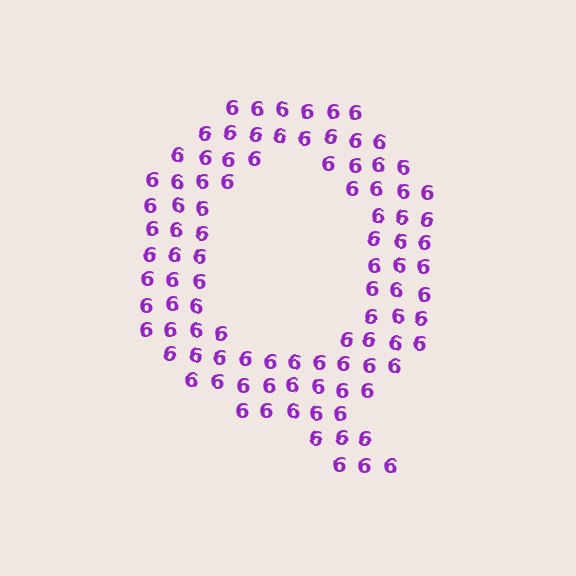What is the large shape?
The large shape is the letter Q.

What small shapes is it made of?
It is made of small digit 6's.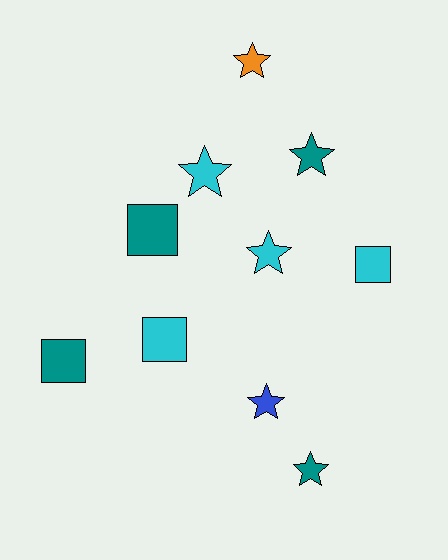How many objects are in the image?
There are 10 objects.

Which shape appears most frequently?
Star, with 6 objects.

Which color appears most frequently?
Teal, with 4 objects.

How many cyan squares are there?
There are 2 cyan squares.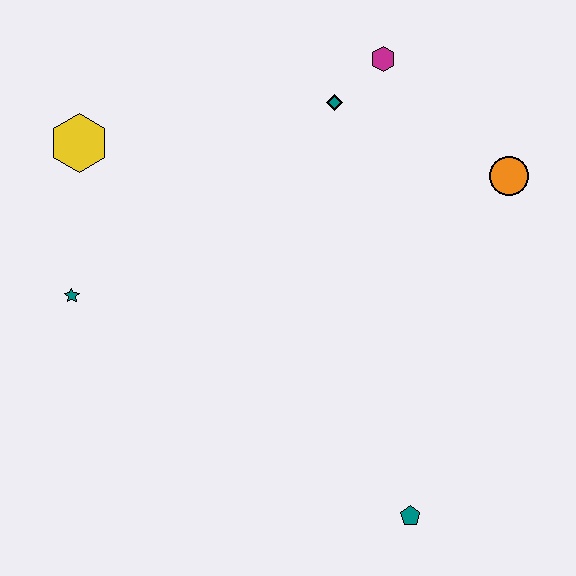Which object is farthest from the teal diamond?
The teal pentagon is farthest from the teal diamond.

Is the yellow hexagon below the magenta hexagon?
Yes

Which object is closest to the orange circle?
The magenta hexagon is closest to the orange circle.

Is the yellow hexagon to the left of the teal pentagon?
Yes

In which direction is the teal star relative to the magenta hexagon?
The teal star is to the left of the magenta hexagon.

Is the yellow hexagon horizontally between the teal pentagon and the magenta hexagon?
No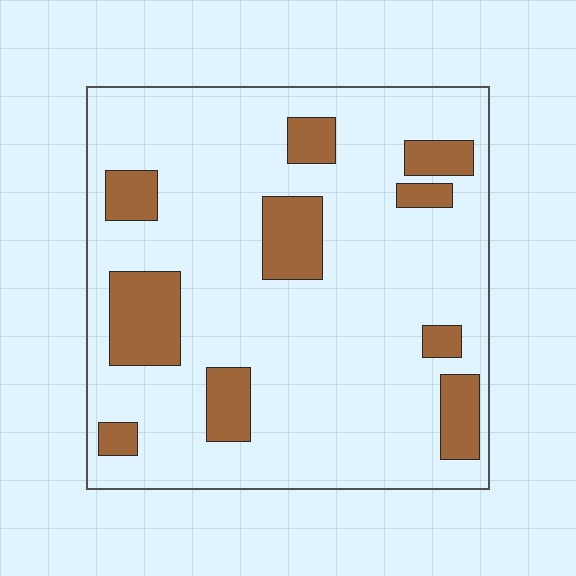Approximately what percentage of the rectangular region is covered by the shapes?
Approximately 20%.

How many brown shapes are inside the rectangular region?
10.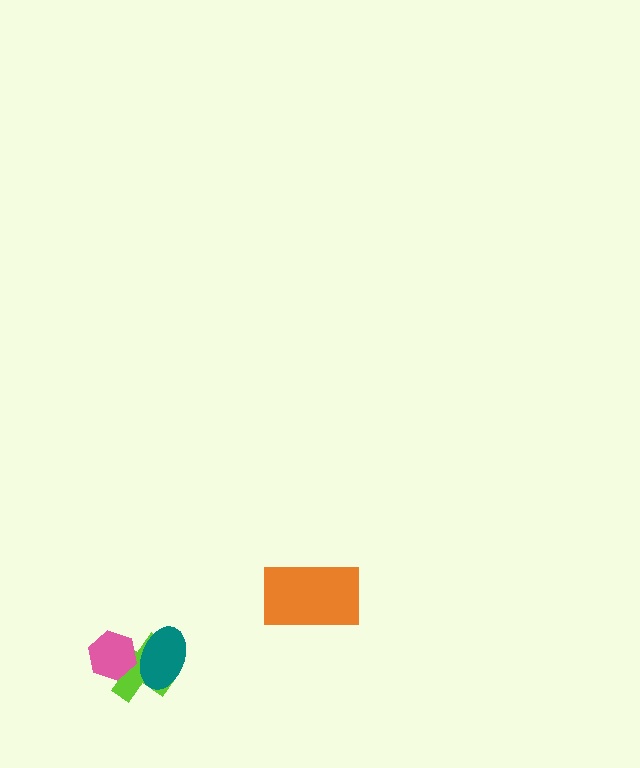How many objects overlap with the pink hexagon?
2 objects overlap with the pink hexagon.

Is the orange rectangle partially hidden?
No, no other shape covers it.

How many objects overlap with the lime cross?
2 objects overlap with the lime cross.